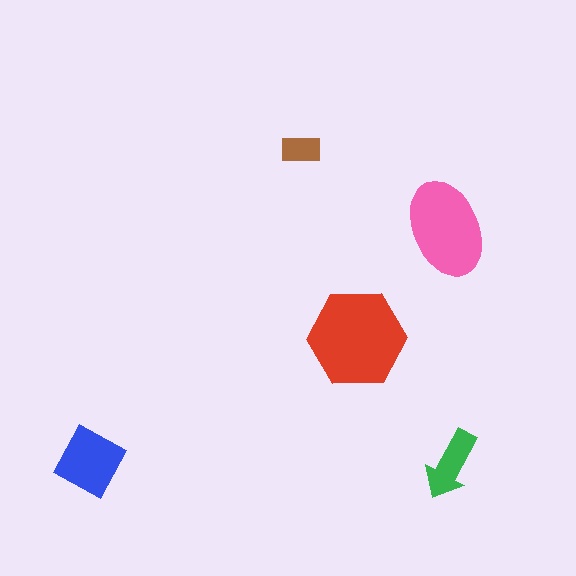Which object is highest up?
The brown rectangle is topmost.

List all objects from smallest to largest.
The brown rectangle, the green arrow, the blue square, the pink ellipse, the red hexagon.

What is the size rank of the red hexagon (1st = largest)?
1st.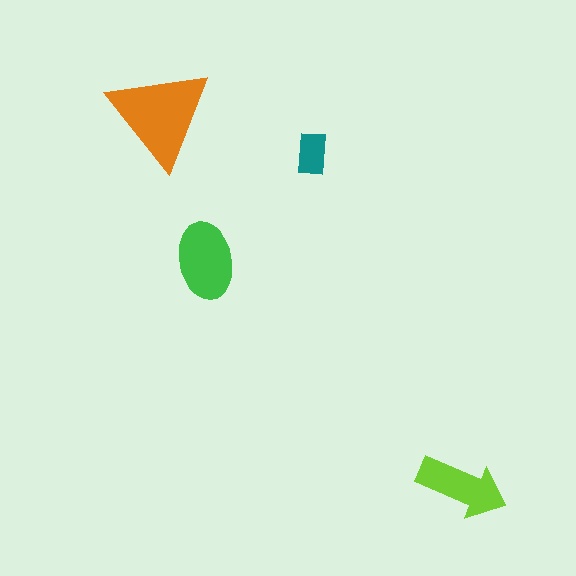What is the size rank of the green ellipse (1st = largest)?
2nd.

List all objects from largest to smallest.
The orange triangle, the green ellipse, the lime arrow, the teal rectangle.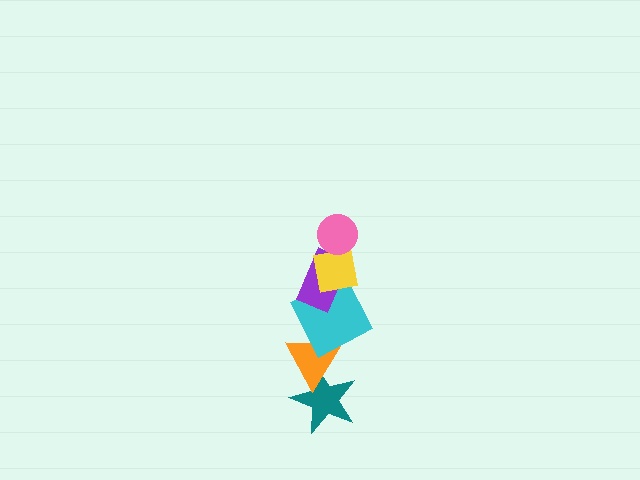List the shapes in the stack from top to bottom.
From top to bottom: the pink circle, the yellow square, the purple rectangle, the cyan square, the orange triangle, the teal star.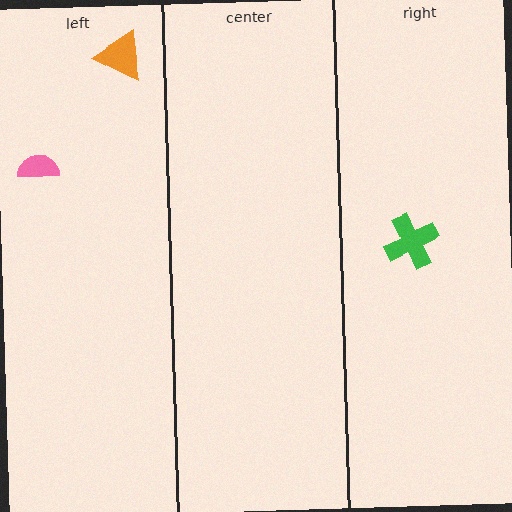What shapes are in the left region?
The orange triangle, the pink semicircle.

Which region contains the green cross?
The right region.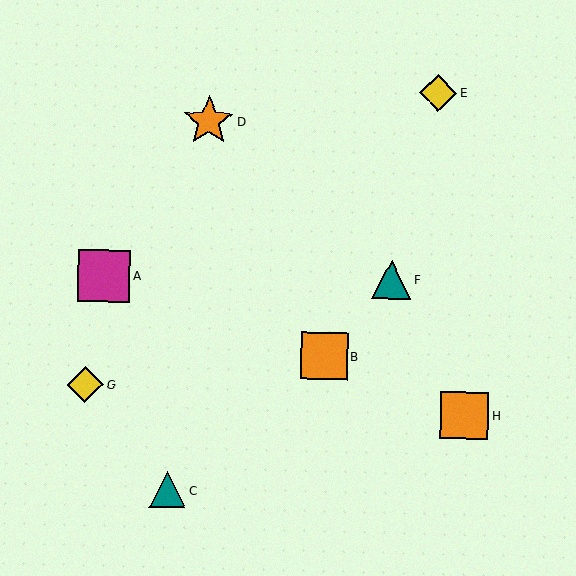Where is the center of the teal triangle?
The center of the teal triangle is at (391, 280).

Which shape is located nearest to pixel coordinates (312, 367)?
The orange square (labeled B) at (324, 356) is nearest to that location.